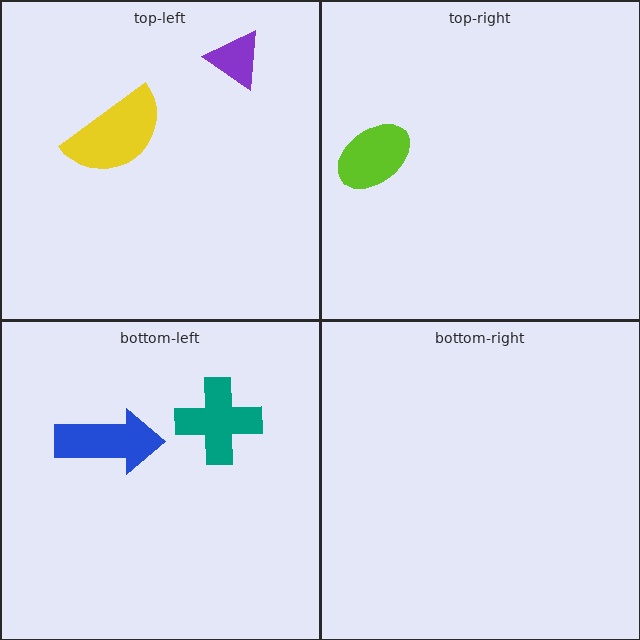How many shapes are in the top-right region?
1.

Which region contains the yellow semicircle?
The top-left region.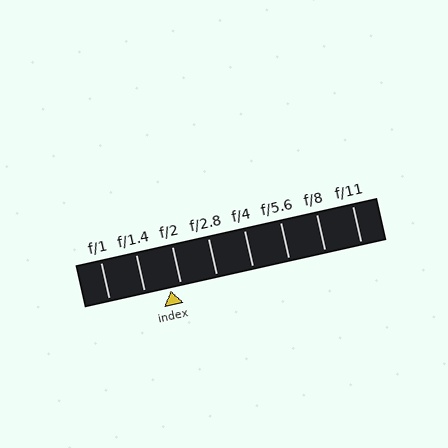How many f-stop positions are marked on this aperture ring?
There are 8 f-stop positions marked.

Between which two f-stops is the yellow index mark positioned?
The index mark is between f/1.4 and f/2.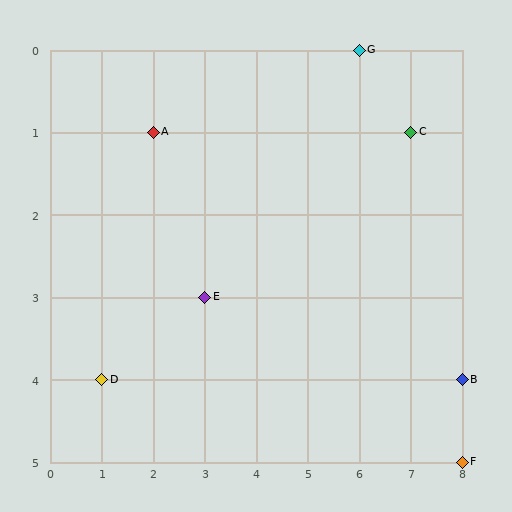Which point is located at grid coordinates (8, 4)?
Point B is at (8, 4).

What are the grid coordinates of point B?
Point B is at grid coordinates (8, 4).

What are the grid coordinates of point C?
Point C is at grid coordinates (7, 1).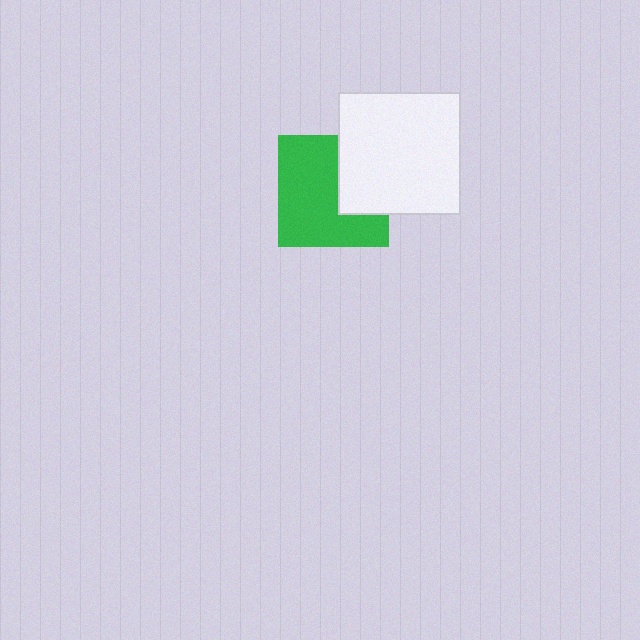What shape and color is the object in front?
The object in front is a white square.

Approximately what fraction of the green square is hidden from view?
Roughly 33% of the green square is hidden behind the white square.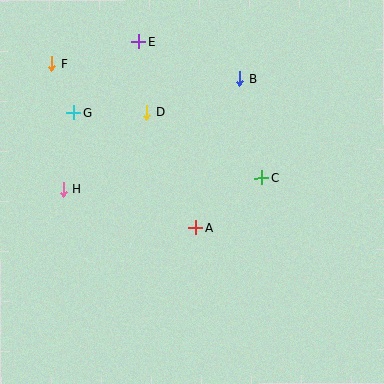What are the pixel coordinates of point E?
Point E is at (139, 42).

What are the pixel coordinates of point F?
Point F is at (52, 64).